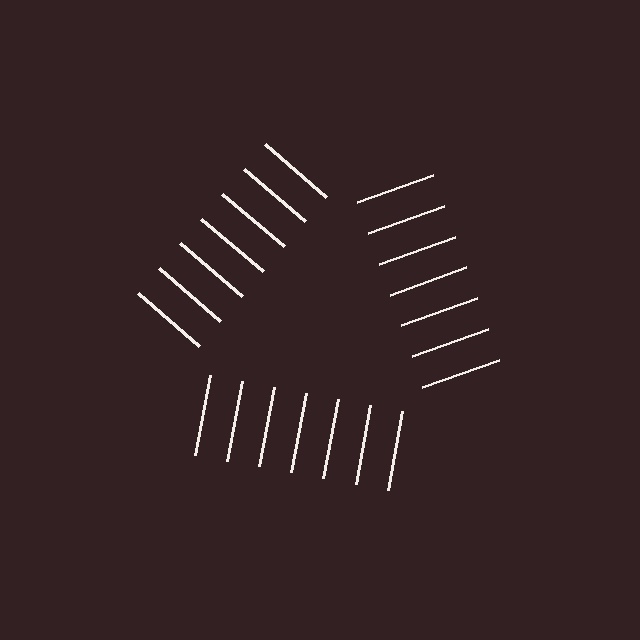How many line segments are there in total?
21 — 7 along each of the 3 edges.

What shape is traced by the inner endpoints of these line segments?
An illusory triangle — the line segments terminate on its edges but no continuous stroke is drawn.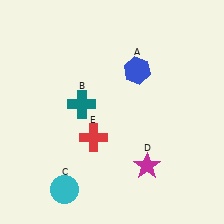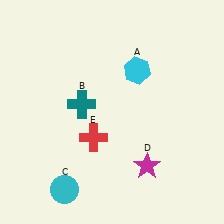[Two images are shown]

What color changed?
The hexagon (A) changed from blue in Image 1 to cyan in Image 2.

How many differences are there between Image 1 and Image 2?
There is 1 difference between the two images.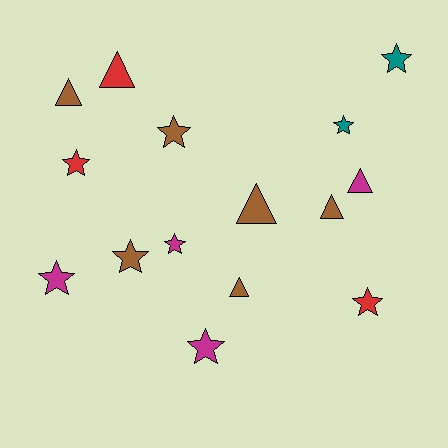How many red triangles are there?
There is 1 red triangle.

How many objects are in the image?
There are 15 objects.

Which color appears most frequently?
Brown, with 6 objects.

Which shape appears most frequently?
Star, with 9 objects.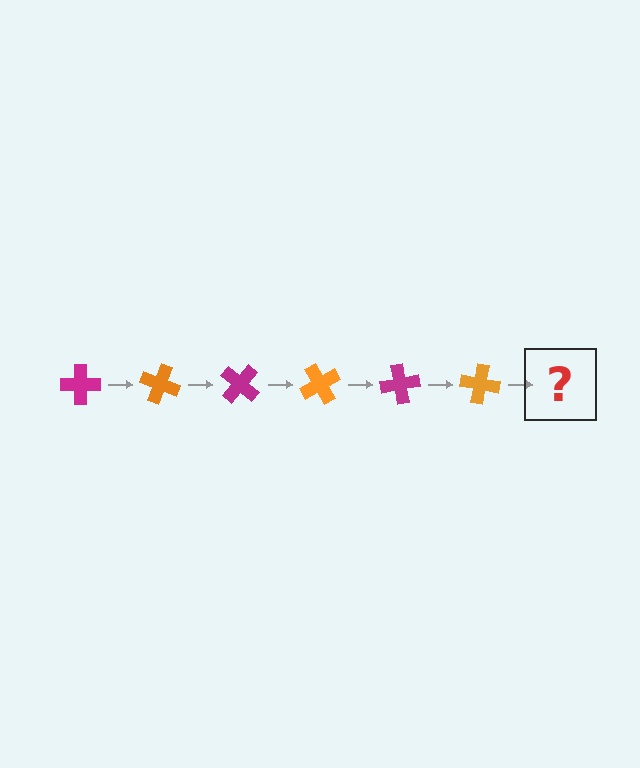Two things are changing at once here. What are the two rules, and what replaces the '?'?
The two rules are that it rotates 20 degrees each step and the color cycles through magenta and orange. The '?' should be a magenta cross, rotated 120 degrees from the start.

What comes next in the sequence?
The next element should be a magenta cross, rotated 120 degrees from the start.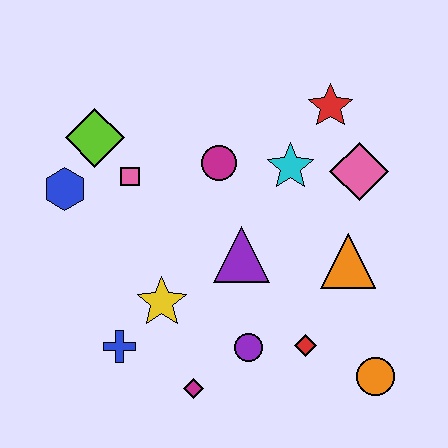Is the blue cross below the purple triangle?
Yes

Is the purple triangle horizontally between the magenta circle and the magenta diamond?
No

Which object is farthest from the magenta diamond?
The red star is farthest from the magenta diamond.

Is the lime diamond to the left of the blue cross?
Yes